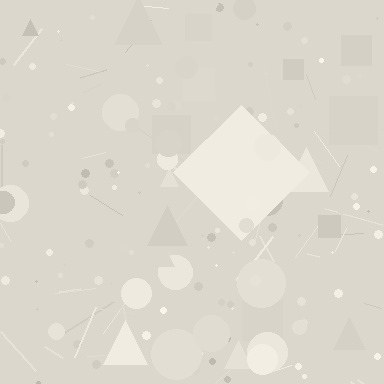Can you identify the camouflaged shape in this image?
The camouflaged shape is a diamond.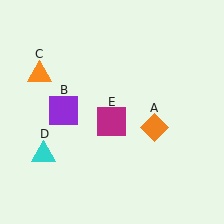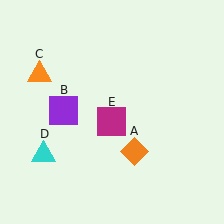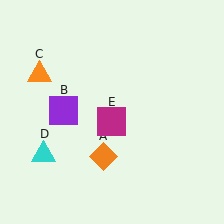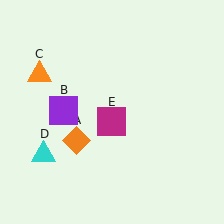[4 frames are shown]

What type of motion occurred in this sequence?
The orange diamond (object A) rotated clockwise around the center of the scene.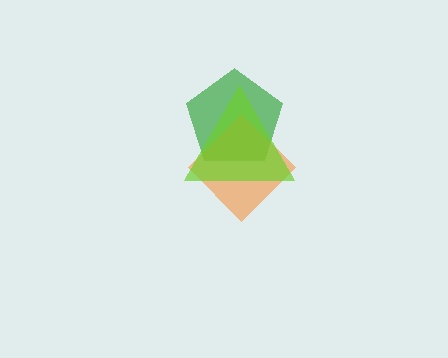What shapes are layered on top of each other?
The layered shapes are: a green pentagon, an orange diamond, a lime triangle.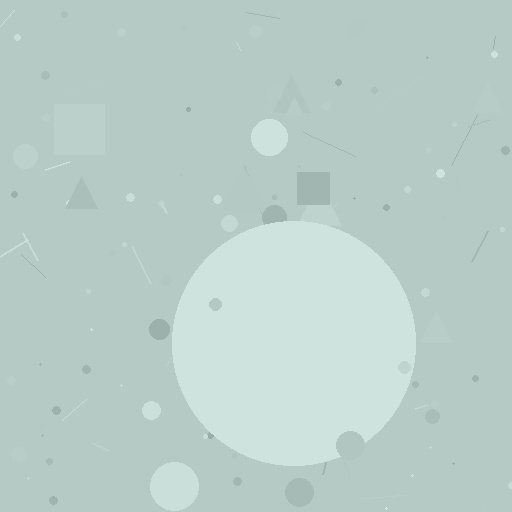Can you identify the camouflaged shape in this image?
The camouflaged shape is a circle.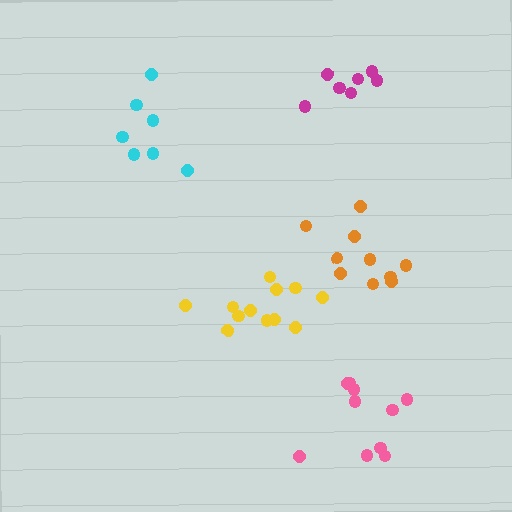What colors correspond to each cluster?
The clusters are colored: yellow, orange, magenta, cyan, pink.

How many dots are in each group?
Group 1: 12 dots, Group 2: 10 dots, Group 3: 7 dots, Group 4: 7 dots, Group 5: 10 dots (46 total).